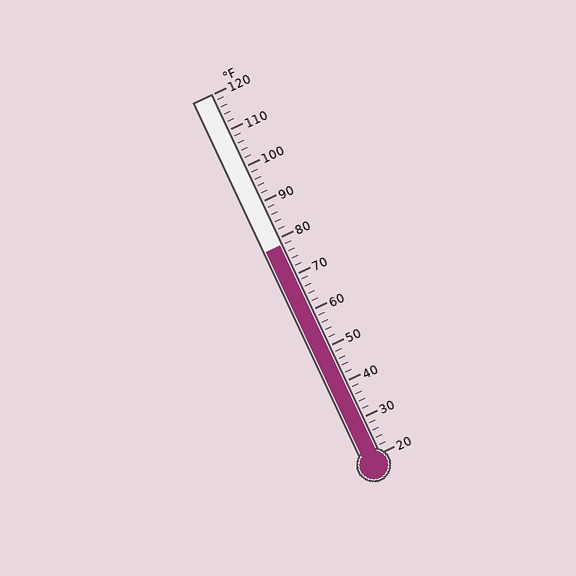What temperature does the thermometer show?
The thermometer shows approximately 78°F.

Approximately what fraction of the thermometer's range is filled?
The thermometer is filled to approximately 60% of its range.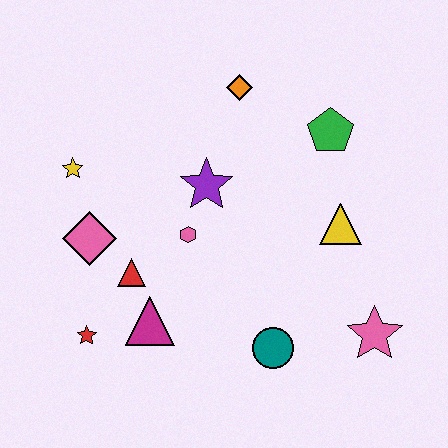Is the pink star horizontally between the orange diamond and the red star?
No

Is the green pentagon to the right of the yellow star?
Yes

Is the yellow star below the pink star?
No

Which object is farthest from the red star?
The green pentagon is farthest from the red star.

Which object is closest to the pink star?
The teal circle is closest to the pink star.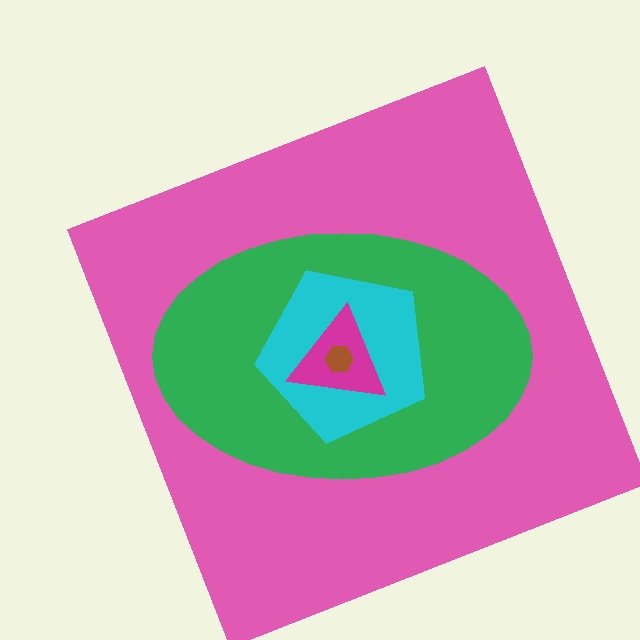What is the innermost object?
The brown hexagon.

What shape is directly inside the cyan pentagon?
The magenta triangle.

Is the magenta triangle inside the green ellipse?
Yes.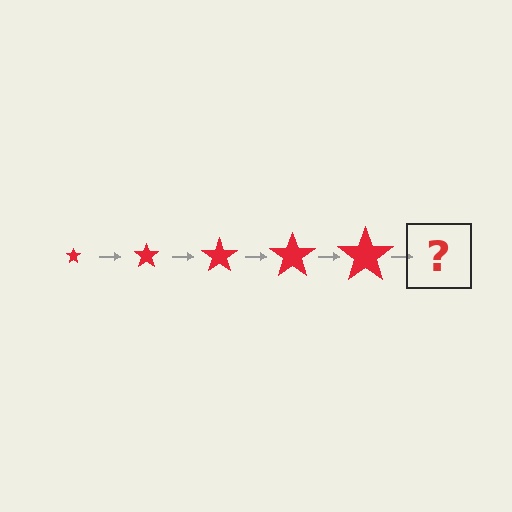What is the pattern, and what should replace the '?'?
The pattern is that the star gets progressively larger each step. The '?' should be a red star, larger than the previous one.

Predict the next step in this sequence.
The next step is a red star, larger than the previous one.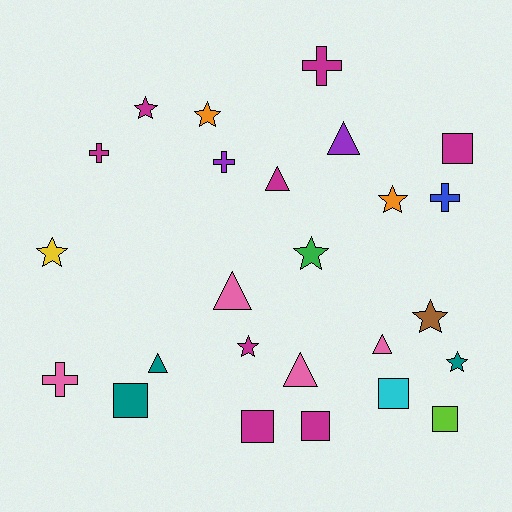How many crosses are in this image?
There are 5 crosses.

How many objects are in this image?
There are 25 objects.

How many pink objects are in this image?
There are 4 pink objects.